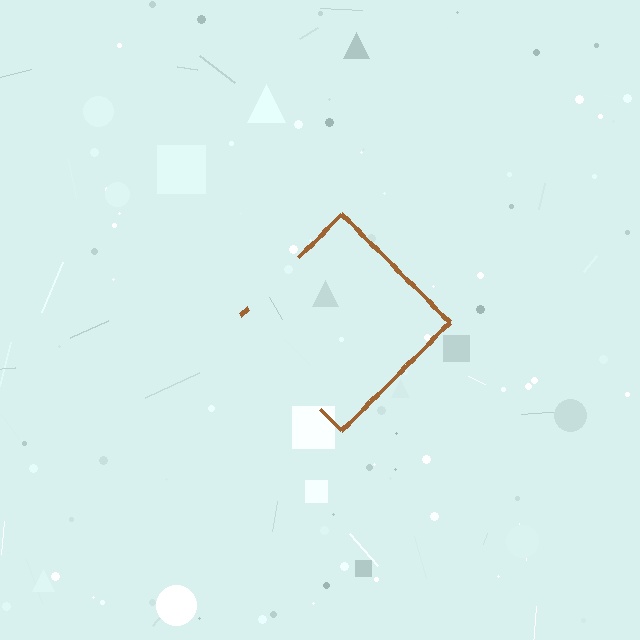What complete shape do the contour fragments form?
The contour fragments form a diamond.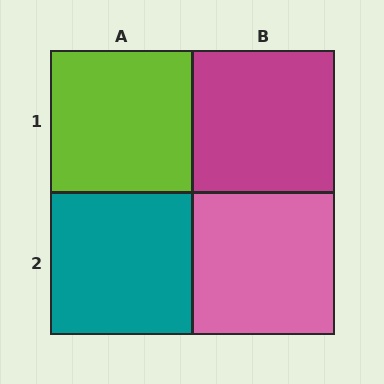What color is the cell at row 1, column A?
Lime.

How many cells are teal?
1 cell is teal.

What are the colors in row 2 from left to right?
Teal, pink.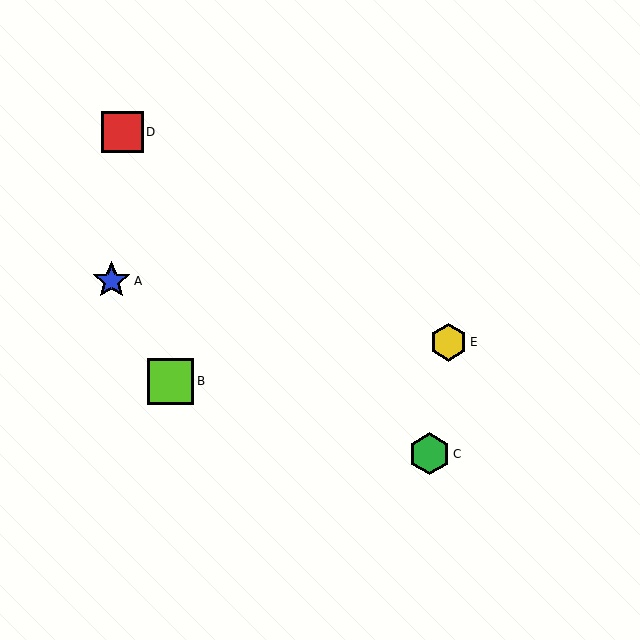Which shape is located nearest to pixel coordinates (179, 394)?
The lime square (labeled B) at (171, 381) is nearest to that location.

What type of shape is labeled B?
Shape B is a lime square.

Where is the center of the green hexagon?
The center of the green hexagon is at (429, 454).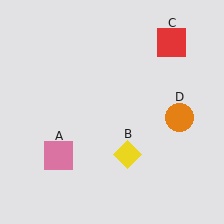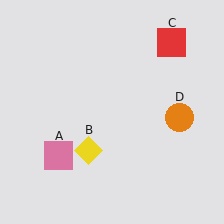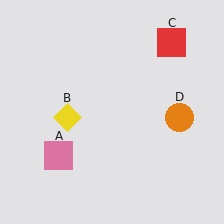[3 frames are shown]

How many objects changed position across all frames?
1 object changed position: yellow diamond (object B).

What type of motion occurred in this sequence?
The yellow diamond (object B) rotated clockwise around the center of the scene.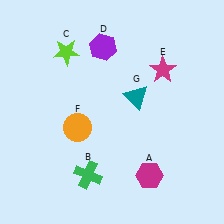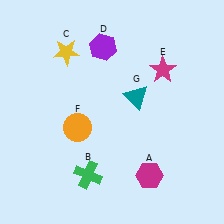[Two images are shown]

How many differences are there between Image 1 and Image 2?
There is 1 difference between the two images.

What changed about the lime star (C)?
In Image 1, C is lime. In Image 2, it changed to yellow.